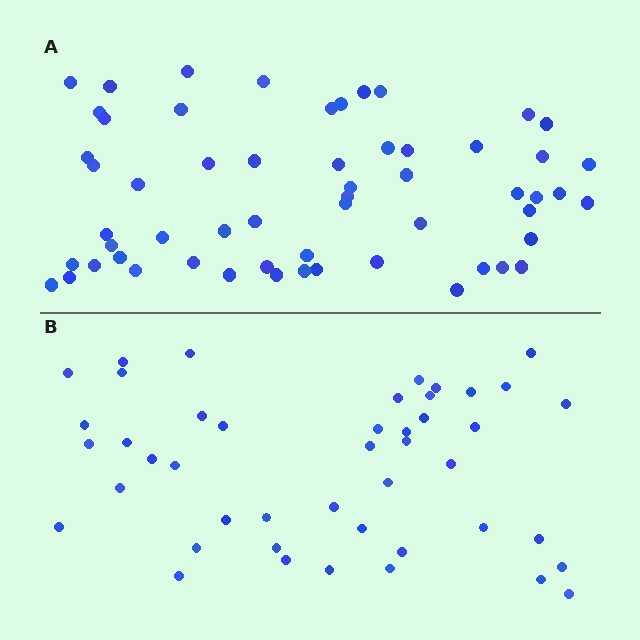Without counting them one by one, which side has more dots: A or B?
Region A (the top region) has more dots.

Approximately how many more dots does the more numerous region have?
Region A has approximately 15 more dots than region B.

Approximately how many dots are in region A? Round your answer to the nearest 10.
About 60 dots. (The exact count is 58, which rounds to 60.)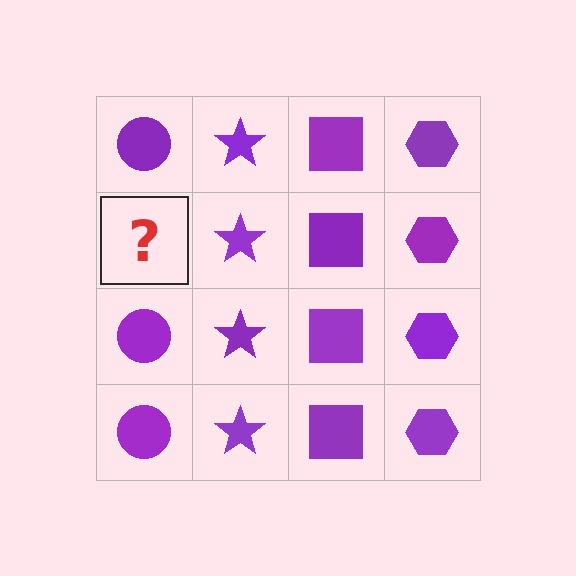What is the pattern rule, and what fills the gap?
The rule is that each column has a consistent shape. The gap should be filled with a purple circle.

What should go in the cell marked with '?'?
The missing cell should contain a purple circle.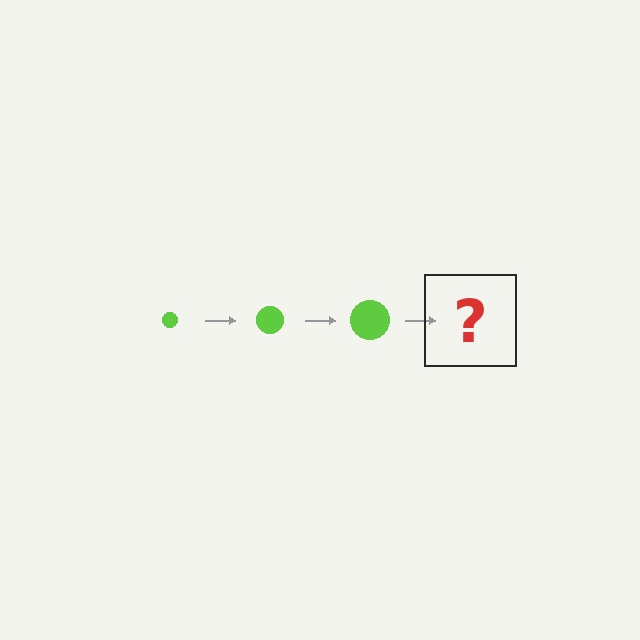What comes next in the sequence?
The next element should be a lime circle, larger than the previous one.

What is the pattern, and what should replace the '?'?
The pattern is that the circle gets progressively larger each step. The '?' should be a lime circle, larger than the previous one.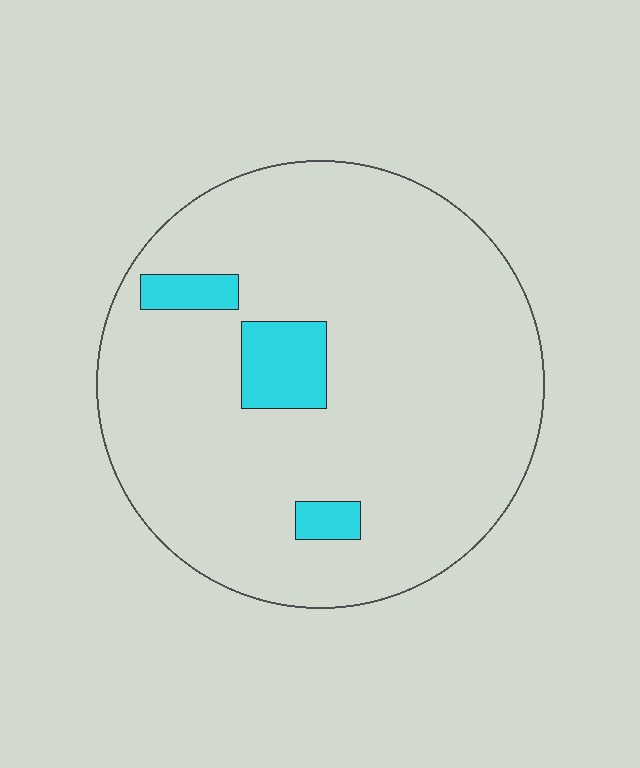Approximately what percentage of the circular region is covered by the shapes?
Approximately 10%.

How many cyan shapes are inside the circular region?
3.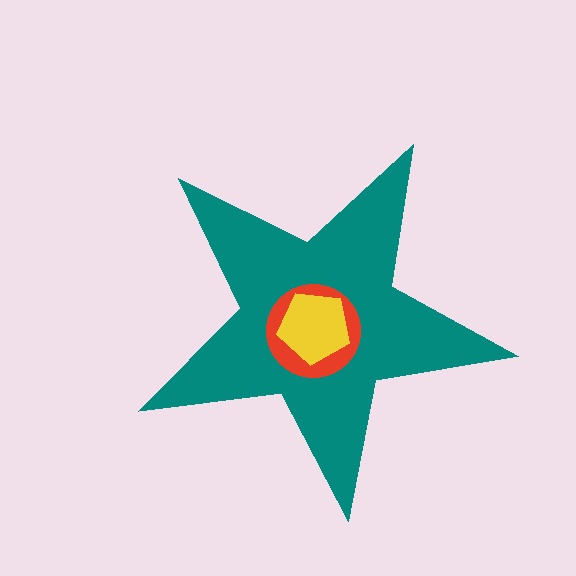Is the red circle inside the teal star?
Yes.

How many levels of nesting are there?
3.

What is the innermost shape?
The yellow pentagon.